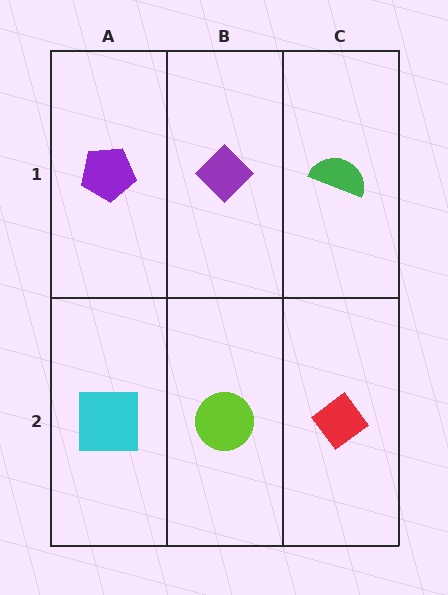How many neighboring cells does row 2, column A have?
2.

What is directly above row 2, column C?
A green semicircle.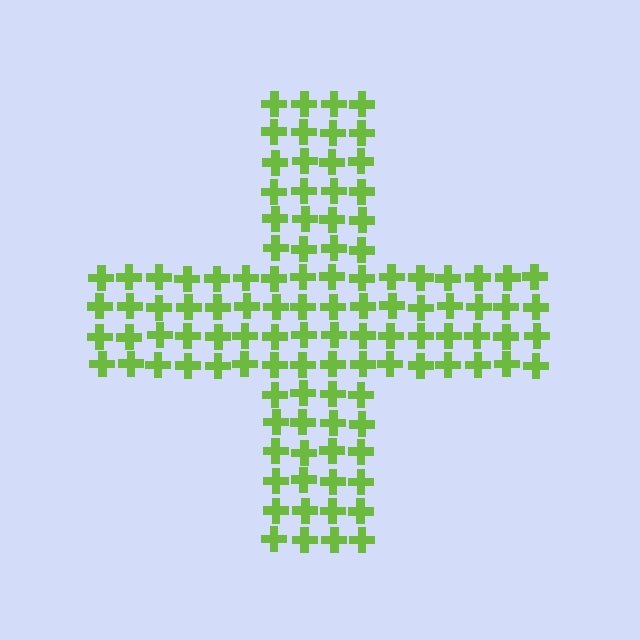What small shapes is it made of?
It is made of small crosses.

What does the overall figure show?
The overall figure shows a cross.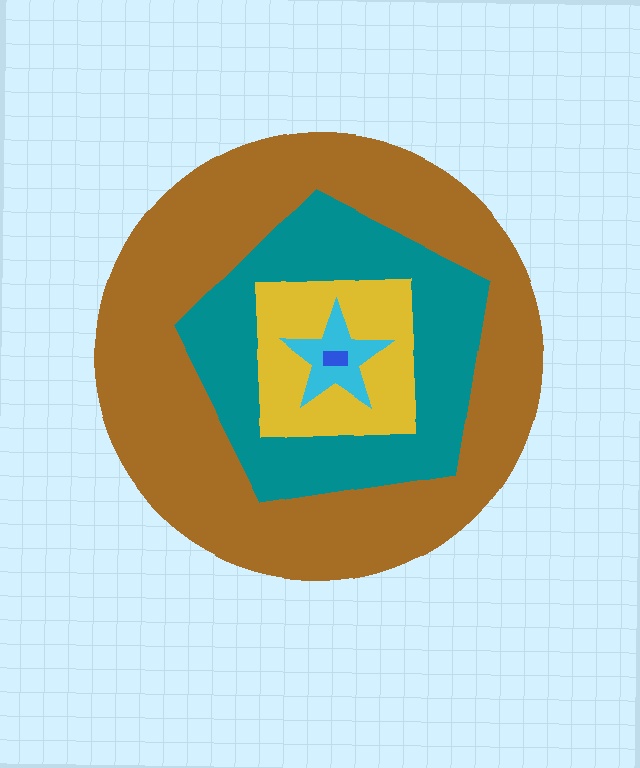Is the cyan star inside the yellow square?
Yes.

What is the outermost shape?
The brown circle.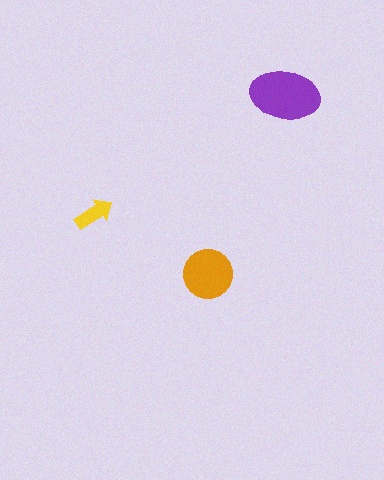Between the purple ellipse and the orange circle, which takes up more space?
The purple ellipse.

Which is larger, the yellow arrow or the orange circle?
The orange circle.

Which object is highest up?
The purple ellipse is topmost.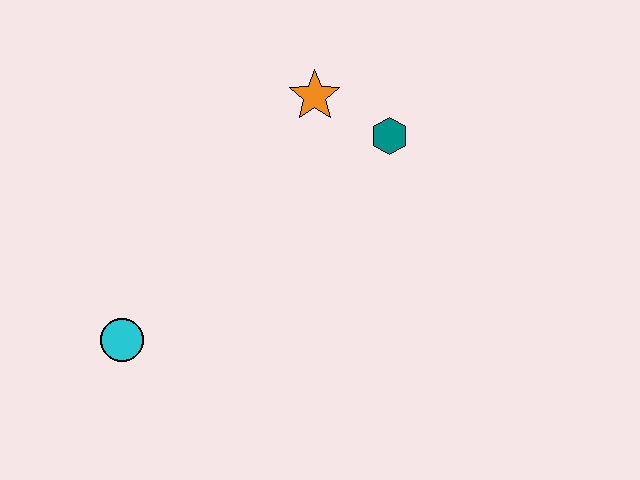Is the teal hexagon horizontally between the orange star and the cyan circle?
No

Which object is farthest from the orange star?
The cyan circle is farthest from the orange star.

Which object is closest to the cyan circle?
The orange star is closest to the cyan circle.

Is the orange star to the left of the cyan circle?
No